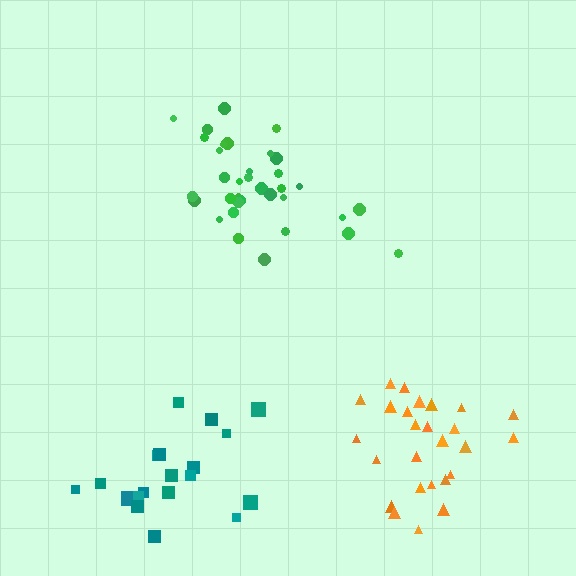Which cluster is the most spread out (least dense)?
Teal.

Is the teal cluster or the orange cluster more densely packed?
Orange.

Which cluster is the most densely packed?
Green.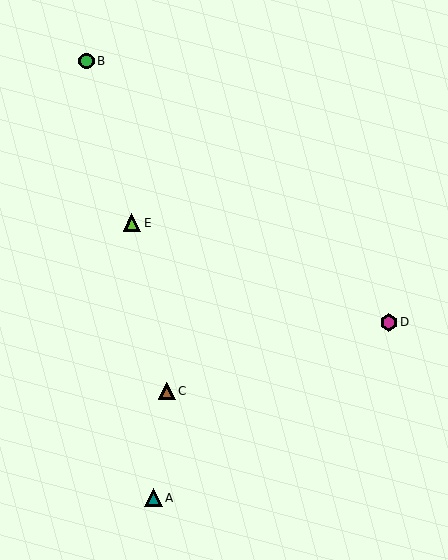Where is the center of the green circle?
The center of the green circle is at (87, 61).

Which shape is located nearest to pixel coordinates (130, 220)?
The lime triangle (labeled E) at (132, 223) is nearest to that location.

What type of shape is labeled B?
Shape B is a green circle.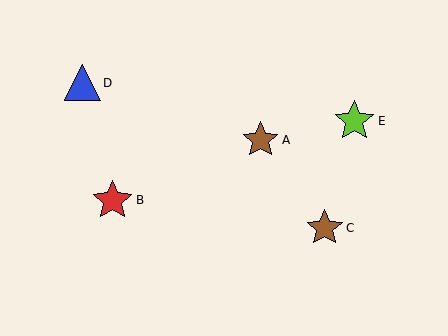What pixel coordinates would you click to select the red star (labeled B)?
Click at (112, 200) to select the red star B.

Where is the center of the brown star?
The center of the brown star is at (261, 140).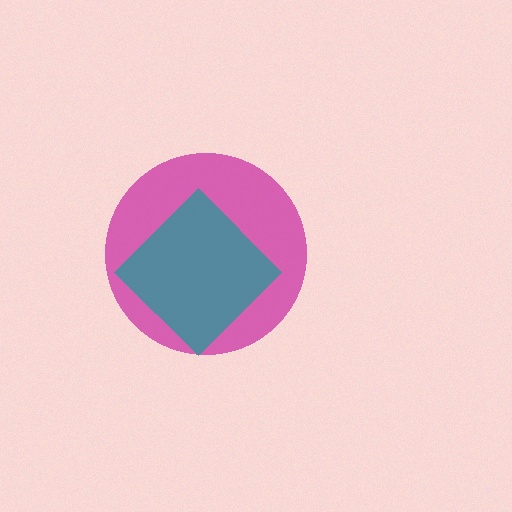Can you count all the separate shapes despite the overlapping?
Yes, there are 2 separate shapes.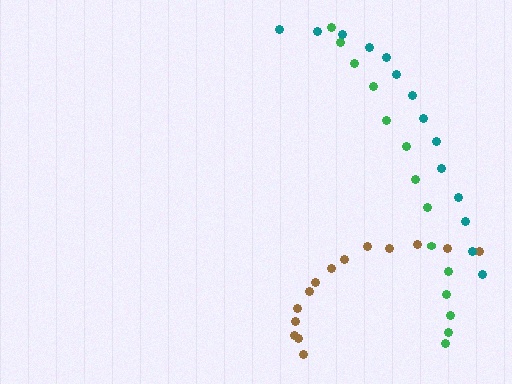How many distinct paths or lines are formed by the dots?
There are 3 distinct paths.